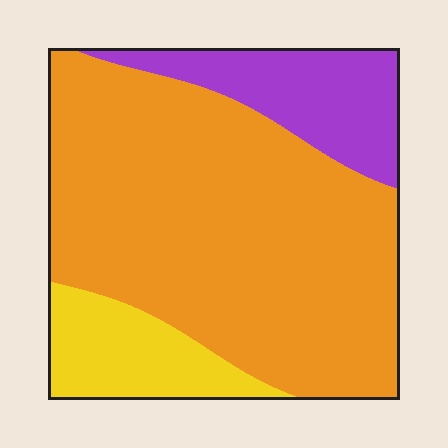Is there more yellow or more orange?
Orange.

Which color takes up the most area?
Orange, at roughly 70%.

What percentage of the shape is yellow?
Yellow takes up about one eighth (1/8) of the shape.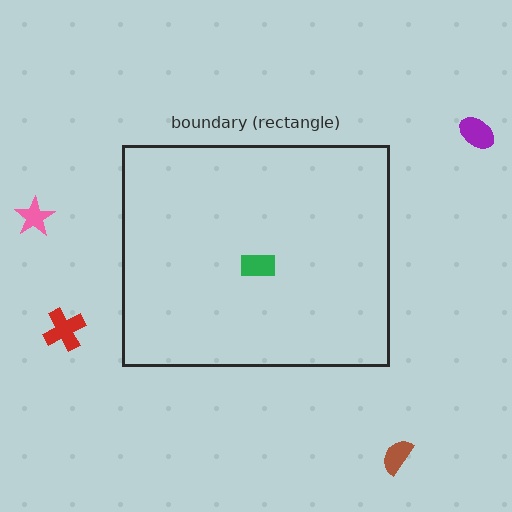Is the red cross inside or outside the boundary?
Outside.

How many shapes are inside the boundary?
1 inside, 4 outside.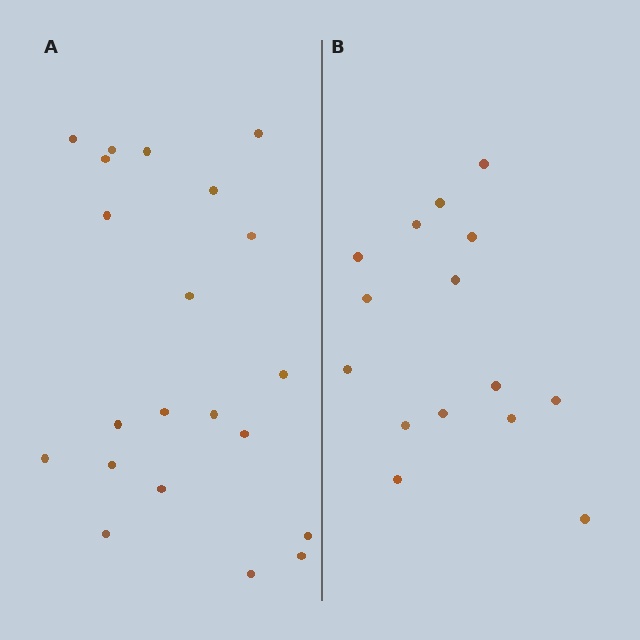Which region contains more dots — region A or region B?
Region A (the left region) has more dots.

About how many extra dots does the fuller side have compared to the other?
Region A has about 6 more dots than region B.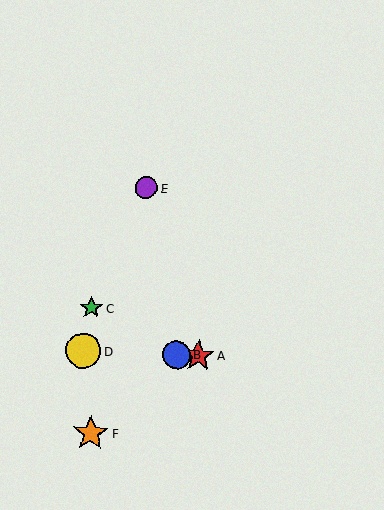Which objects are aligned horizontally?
Objects A, B, D are aligned horizontally.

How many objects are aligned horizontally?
3 objects (A, B, D) are aligned horizontally.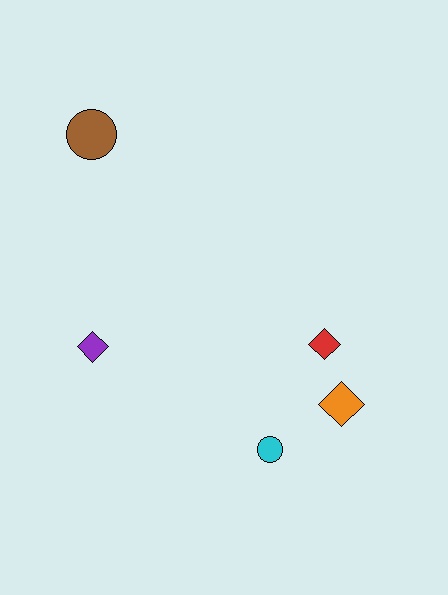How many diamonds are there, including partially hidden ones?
There are 3 diamonds.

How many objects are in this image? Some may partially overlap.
There are 5 objects.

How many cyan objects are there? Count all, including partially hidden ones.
There is 1 cyan object.